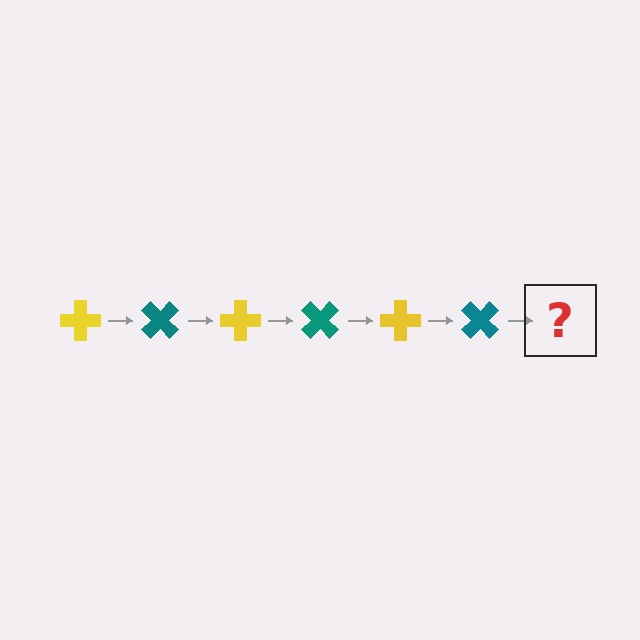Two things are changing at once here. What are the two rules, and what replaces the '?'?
The two rules are that it rotates 45 degrees each step and the color cycles through yellow and teal. The '?' should be a yellow cross, rotated 270 degrees from the start.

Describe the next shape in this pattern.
It should be a yellow cross, rotated 270 degrees from the start.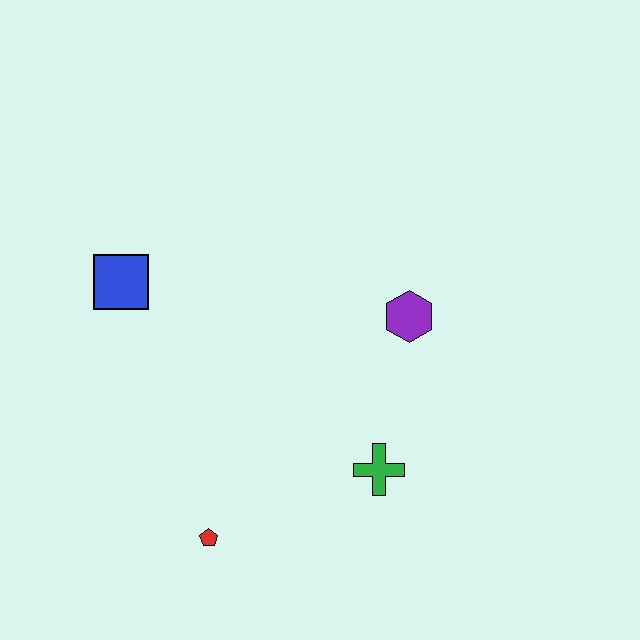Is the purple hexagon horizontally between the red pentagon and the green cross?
No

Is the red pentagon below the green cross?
Yes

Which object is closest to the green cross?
The purple hexagon is closest to the green cross.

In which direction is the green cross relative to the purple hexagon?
The green cross is below the purple hexagon.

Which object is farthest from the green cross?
The blue square is farthest from the green cross.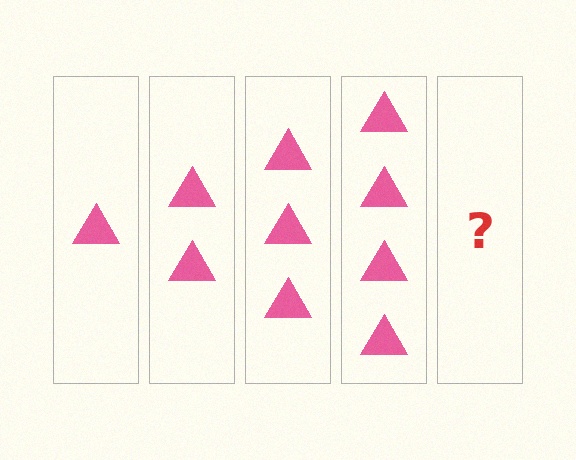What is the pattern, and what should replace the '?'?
The pattern is that each step adds one more triangle. The '?' should be 5 triangles.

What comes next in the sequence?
The next element should be 5 triangles.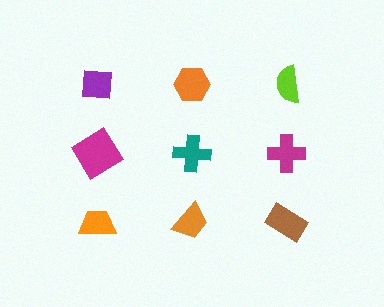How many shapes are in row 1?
3 shapes.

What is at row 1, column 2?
An orange hexagon.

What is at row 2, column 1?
A magenta diamond.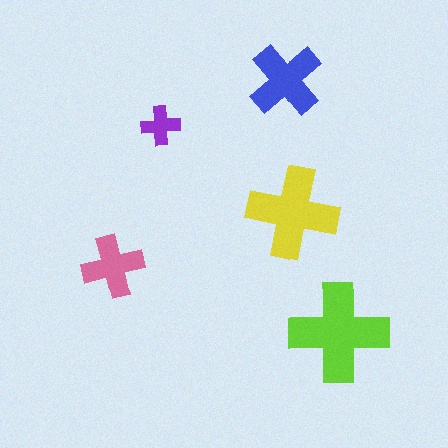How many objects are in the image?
There are 5 objects in the image.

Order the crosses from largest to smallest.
the lime one, the yellow one, the blue one, the pink one, the purple one.